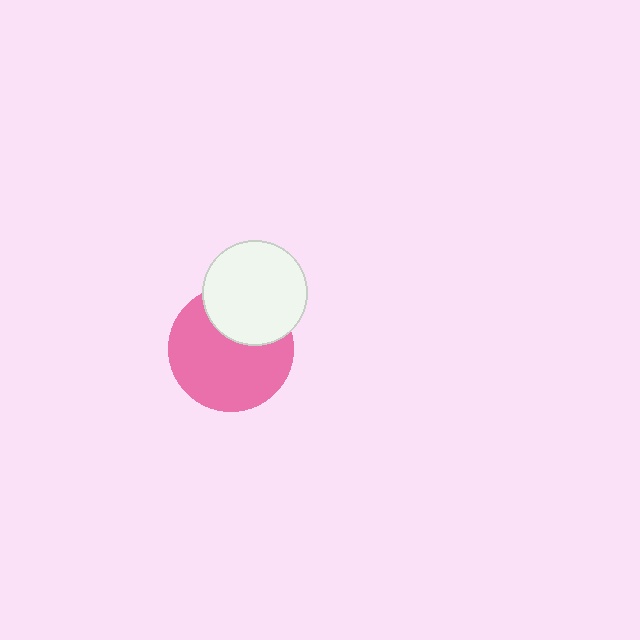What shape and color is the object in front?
The object in front is a white circle.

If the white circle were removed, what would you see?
You would see the complete pink circle.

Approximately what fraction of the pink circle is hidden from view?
Roughly 30% of the pink circle is hidden behind the white circle.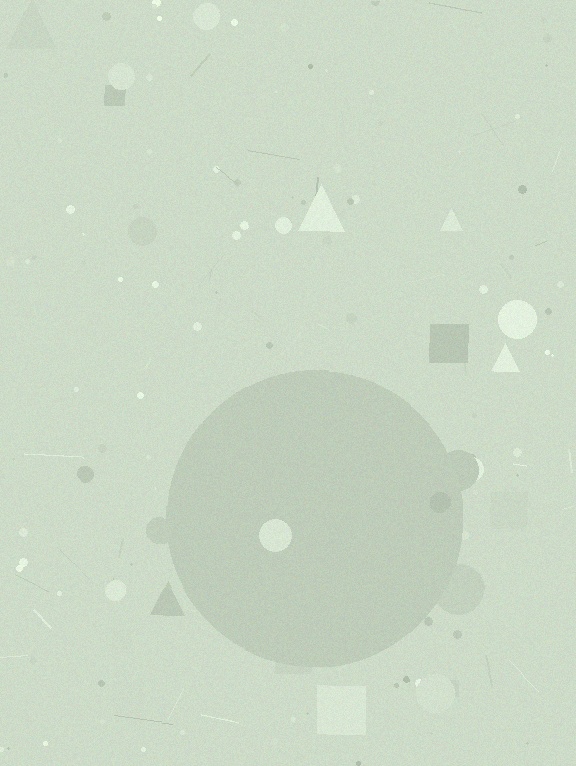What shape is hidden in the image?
A circle is hidden in the image.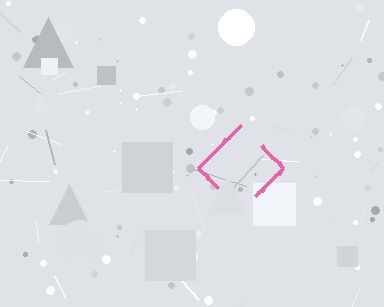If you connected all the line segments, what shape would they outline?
They would outline a diamond.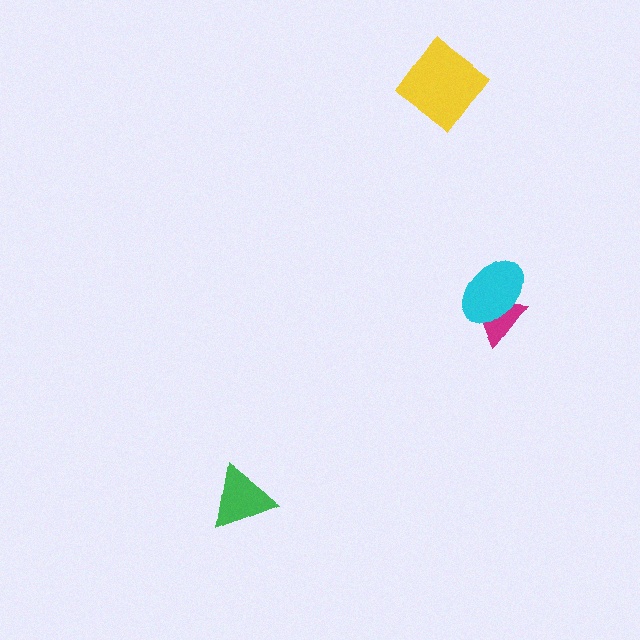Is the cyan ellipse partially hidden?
No, no other shape covers it.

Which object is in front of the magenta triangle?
The cyan ellipse is in front of the magenta triangle.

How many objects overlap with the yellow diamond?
0 objects overlap with the yellow diamond.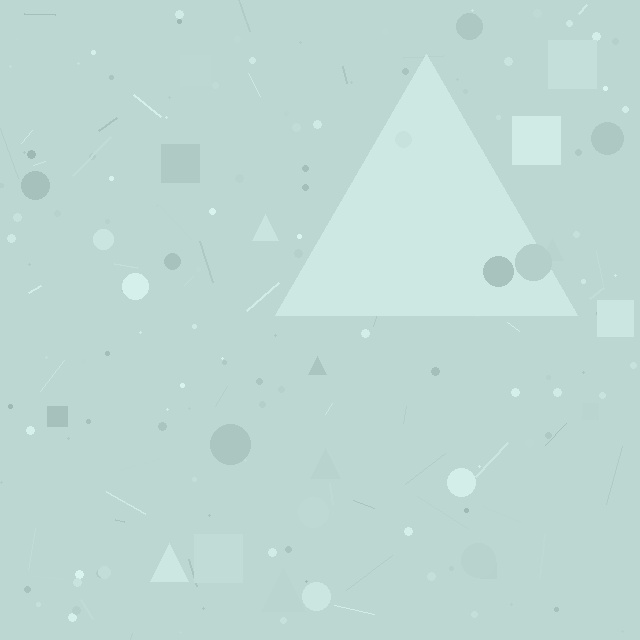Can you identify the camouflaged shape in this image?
The camouflaged shape is a triangle.